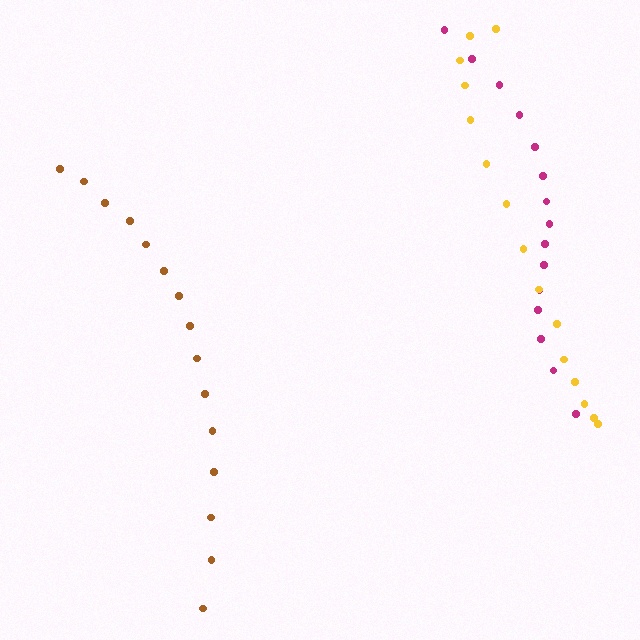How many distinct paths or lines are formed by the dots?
There are 3 distinct paths.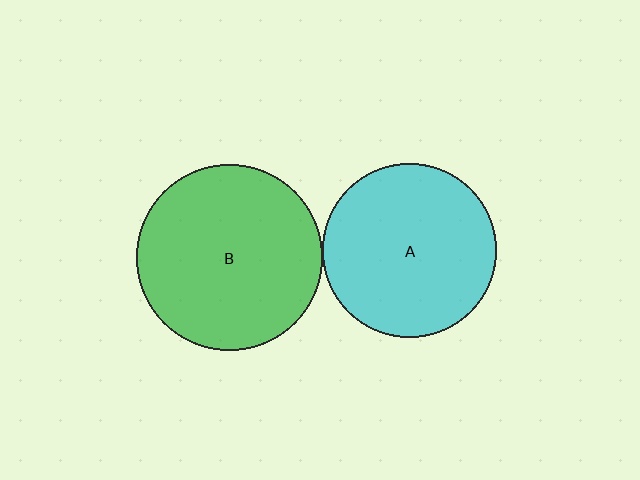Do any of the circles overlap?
No, none of the circles overlap.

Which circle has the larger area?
Circle B (green).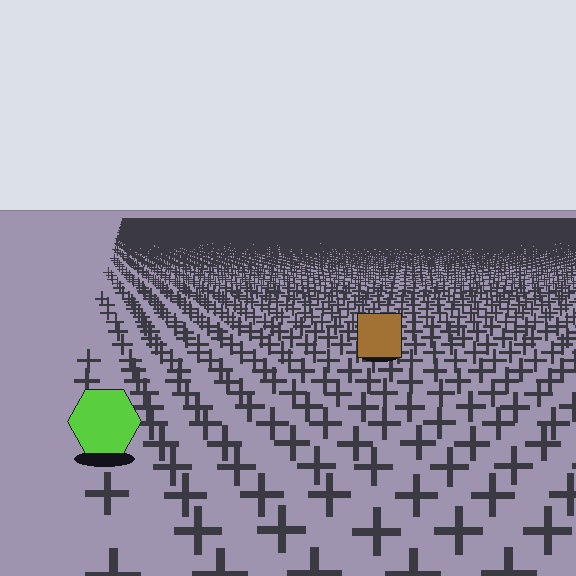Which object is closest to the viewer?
The lime hexagon is closest. The texture marks near it are larger and more spread out.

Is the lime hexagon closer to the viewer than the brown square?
Yes. The lime hexagon is closer — you can tell from the texture gradient: the ground texture is coarser near it.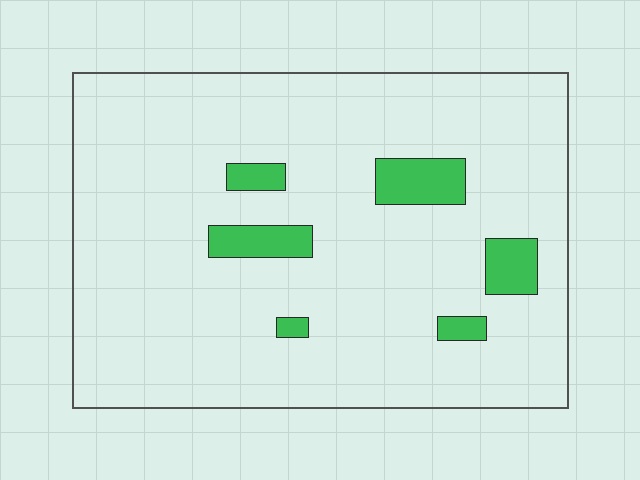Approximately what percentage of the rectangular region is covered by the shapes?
Approximately 10%.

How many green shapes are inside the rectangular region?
6.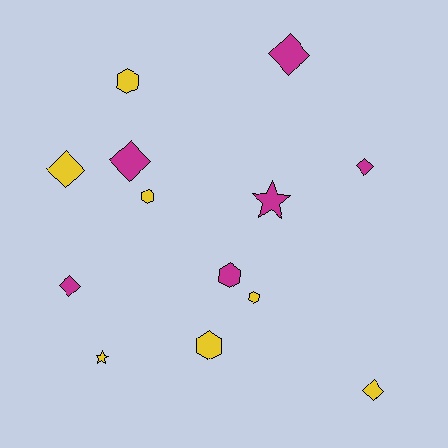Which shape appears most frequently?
Diamond, with 6 objects.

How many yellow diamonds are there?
There are 2 yellow diamonds.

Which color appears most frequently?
Yellow, with 7 objects.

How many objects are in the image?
There are 13 objects.